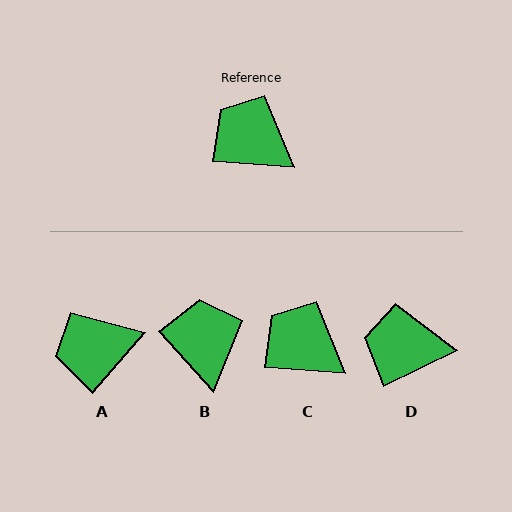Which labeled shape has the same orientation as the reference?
C.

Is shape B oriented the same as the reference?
No, it is off by about 44 degrees.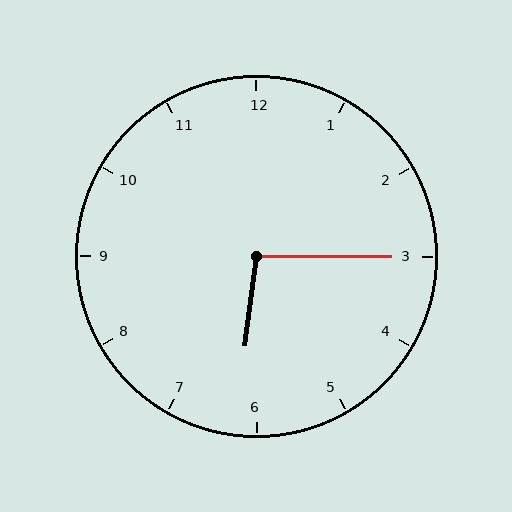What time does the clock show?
6:15.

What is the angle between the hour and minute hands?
Approximately 98 degrees.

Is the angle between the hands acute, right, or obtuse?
It is obtuse.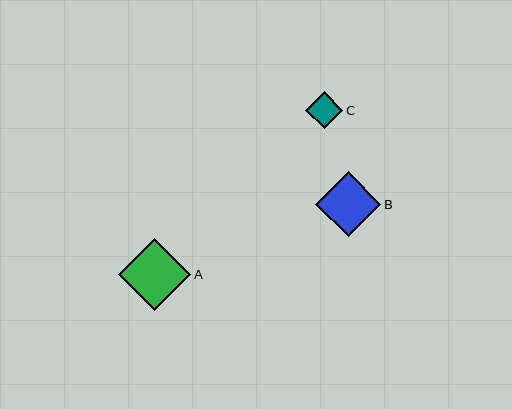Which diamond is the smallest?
Diamond C is the smallest with a size of approximately 37 pixels.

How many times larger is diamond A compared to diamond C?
Diamond A is approximately 2.0 times the size of diamond C.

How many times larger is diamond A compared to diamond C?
Diamond A is approximately 2.0 times the size of diamond C.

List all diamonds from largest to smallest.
From largest to smallest: A, B, C.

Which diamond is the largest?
Diamond A is the largest with a size of approximately 72 pixels.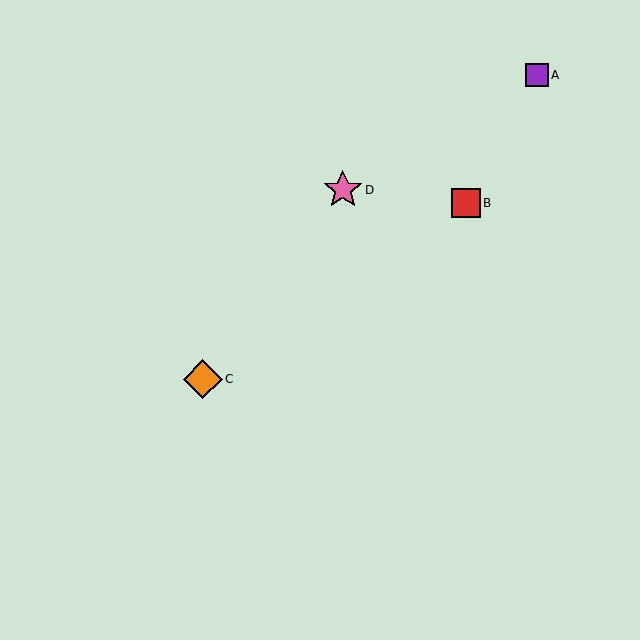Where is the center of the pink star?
The center of the pink star is at (343, 190).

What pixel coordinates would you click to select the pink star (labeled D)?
Click at (343, 190) to select the pink star D.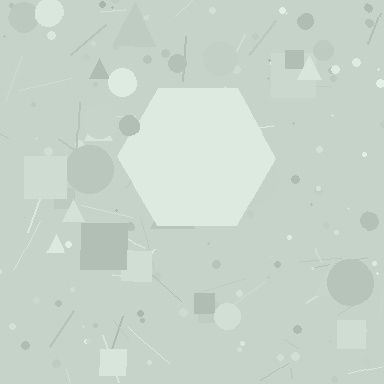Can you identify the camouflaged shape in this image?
The camouflaged shape is a hexagon.